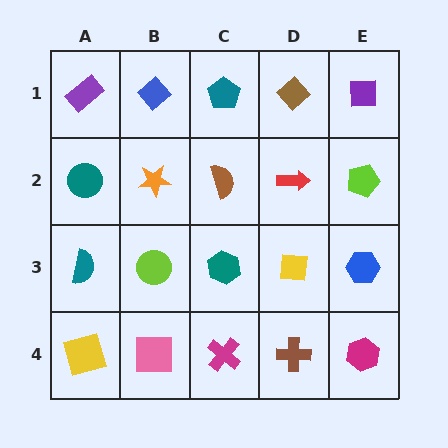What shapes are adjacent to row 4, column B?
A lime circle (row 3, column B), a yellow square (row 4, column A), a magenta cross (row 4, column C).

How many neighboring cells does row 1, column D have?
3.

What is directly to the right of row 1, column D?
A purple square.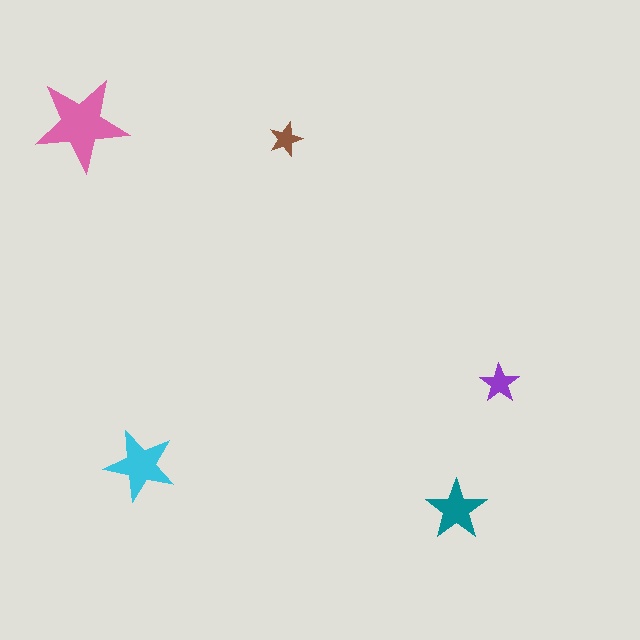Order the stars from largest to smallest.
the pink one, the cyan one, the teal one, the purple one, the brown one.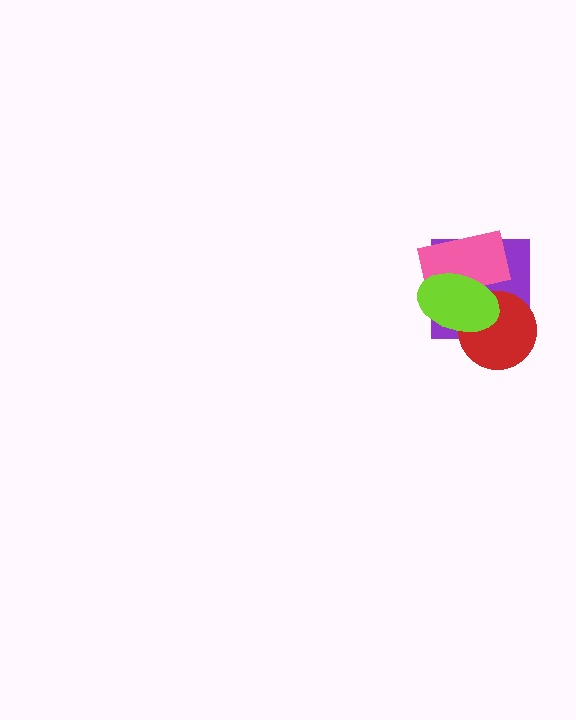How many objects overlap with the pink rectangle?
2 objects overlap with the pink rectangle.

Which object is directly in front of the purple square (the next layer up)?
The red circle is directly in front of the purple square.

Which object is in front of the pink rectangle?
The lime ellipse is in front of the pink rectangle.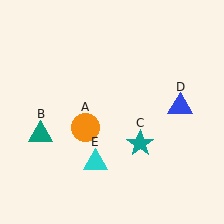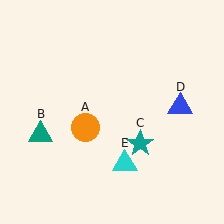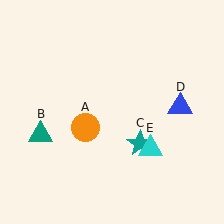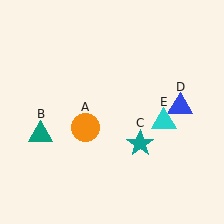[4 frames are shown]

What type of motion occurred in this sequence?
The cyan triangle (object E) rotated counterclockwise around the center of the scene.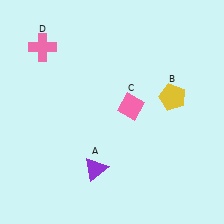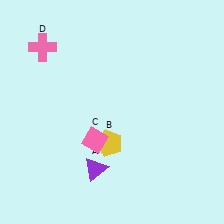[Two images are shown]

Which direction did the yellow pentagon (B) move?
The yellow pentagon (B) moved left.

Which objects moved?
The objects that moved are: the yellow pentagon (B), the pink diamond (C).